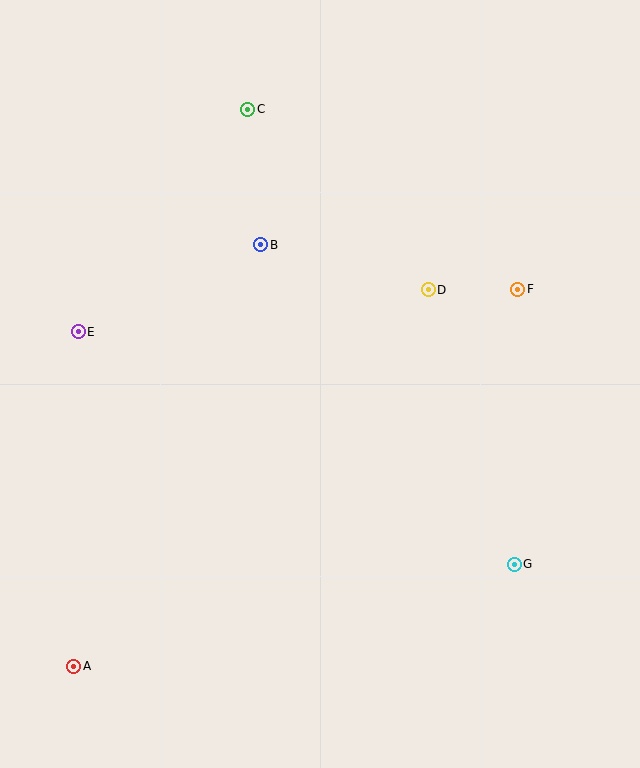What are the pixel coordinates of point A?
Point A is at (74, 666).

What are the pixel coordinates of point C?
Point C is at (248, 109).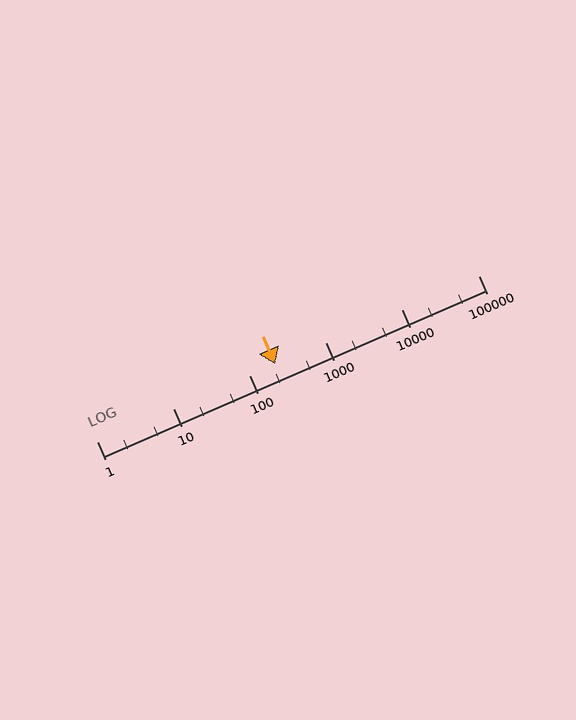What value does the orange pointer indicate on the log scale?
The pointer indicates approximately 220.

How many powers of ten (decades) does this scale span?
The scale spans 5 decades, from 1 to 100000.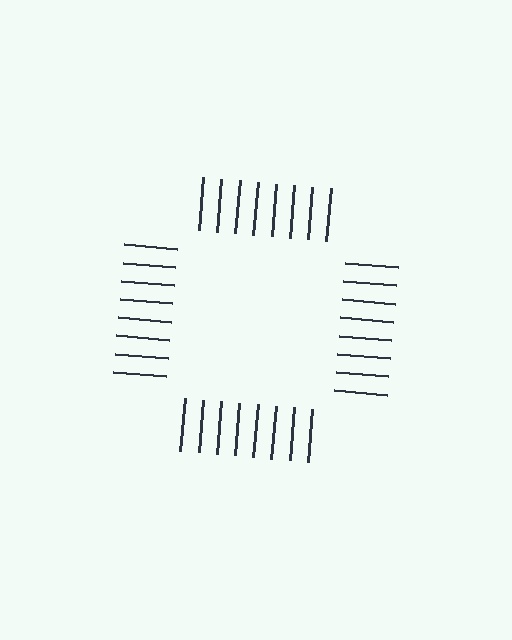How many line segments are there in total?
32 — 8 along each of the 4 edges.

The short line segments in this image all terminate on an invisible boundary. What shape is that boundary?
An illusory square — the line segments terminate on its edges but no continuous stroke is drawn.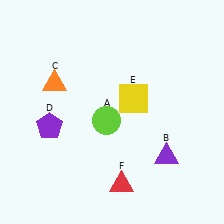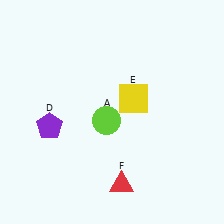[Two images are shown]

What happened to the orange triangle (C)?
The orange triangle (C) was removed in Image 2. It was in the top-left area of Image 1.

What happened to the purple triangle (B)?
The purple triangle (B) was removed in Image 2. It was in the bottom-right area of Image 1.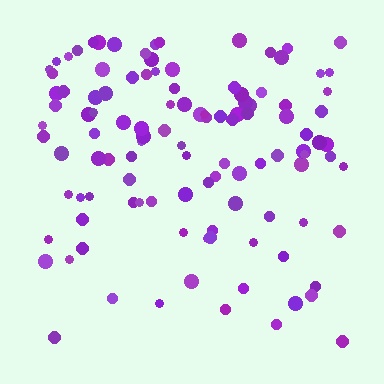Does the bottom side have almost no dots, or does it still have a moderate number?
Still a moderate number, just noticeably fewer than the top.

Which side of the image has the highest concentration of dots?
The top.